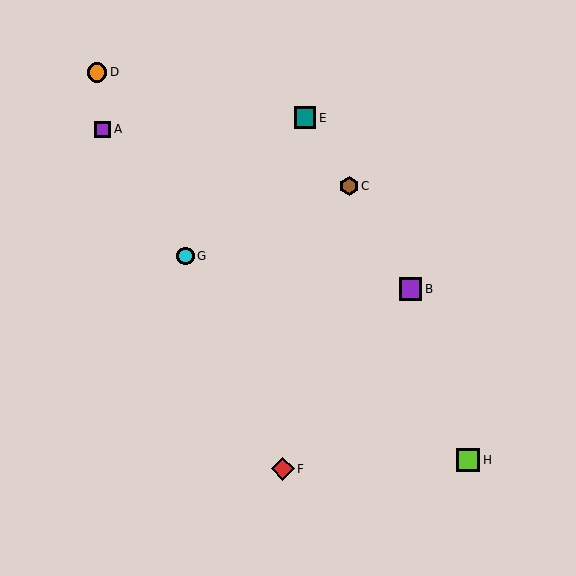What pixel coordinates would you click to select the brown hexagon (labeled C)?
Click at (349, 186) to select the brown hexagon C.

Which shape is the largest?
The red diamond (labeled F) is the largest.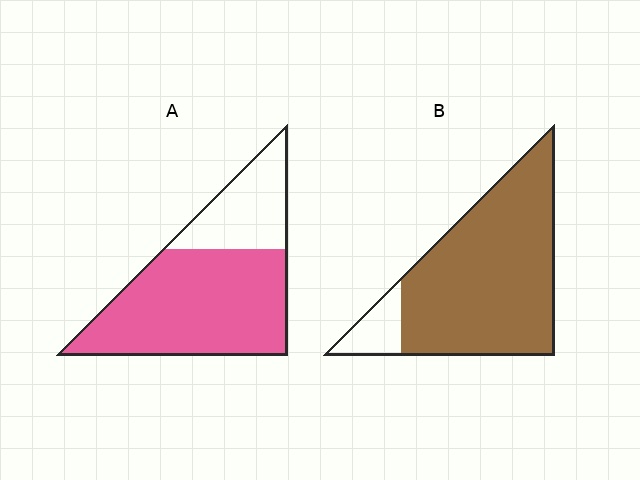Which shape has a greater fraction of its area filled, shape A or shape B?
Shape B.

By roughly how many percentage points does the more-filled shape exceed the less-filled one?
By roughly 20 percentage points (B over A).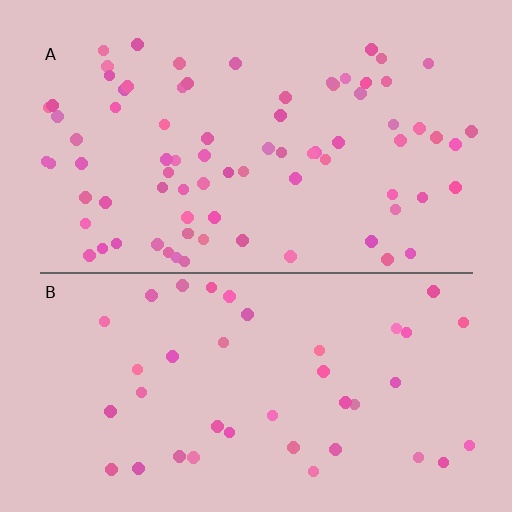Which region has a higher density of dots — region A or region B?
A (the top).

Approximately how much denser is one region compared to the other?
Approximately 2.0× — region A over region B.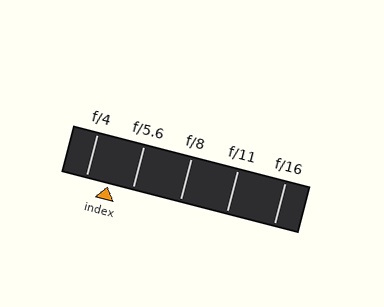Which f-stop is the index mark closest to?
The index mark is closest to f/4.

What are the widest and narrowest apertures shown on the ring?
The widest aperture shown is f/4 and the narrowest is f/16.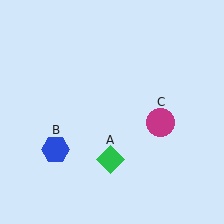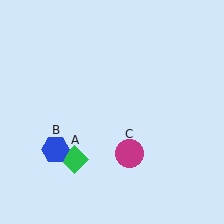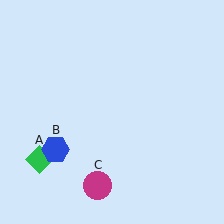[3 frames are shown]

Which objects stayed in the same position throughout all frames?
Blue hexagon (object B) remained stationary.